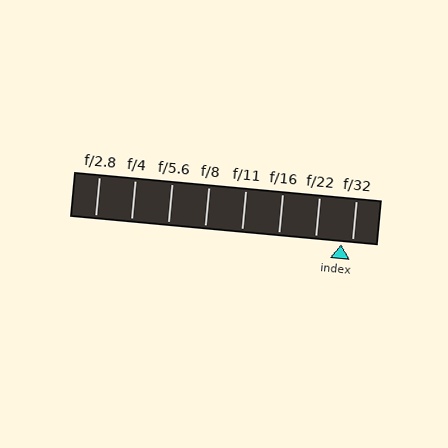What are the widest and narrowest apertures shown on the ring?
The widest aperture shown is f/2.8 and the narrowest is f/32.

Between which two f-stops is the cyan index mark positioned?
The index mark is between f/22 and f/32.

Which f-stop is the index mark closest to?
The index mark is closest to f/32.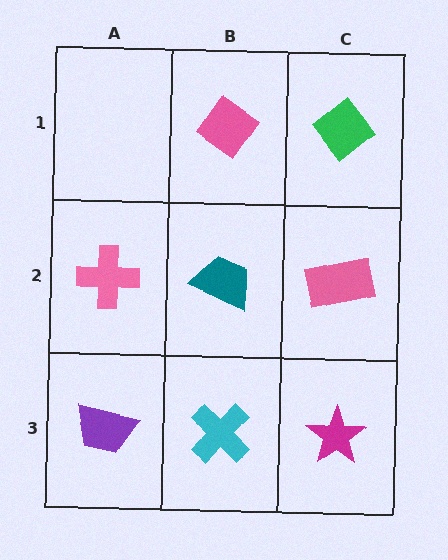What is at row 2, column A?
A pink cross.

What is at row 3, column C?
A magenta star.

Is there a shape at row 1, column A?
No, that cell is empty.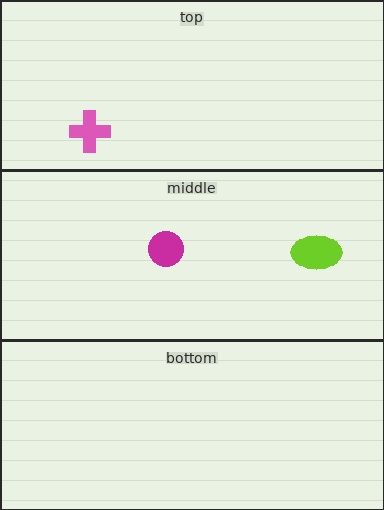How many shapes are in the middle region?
2.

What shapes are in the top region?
The pink cross.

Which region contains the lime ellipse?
The middle region.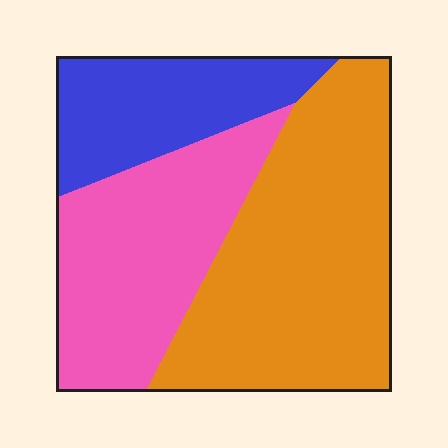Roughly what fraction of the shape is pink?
Pink takes up about one third (1/3) of the shape.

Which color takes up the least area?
Blue, at roughly 20%.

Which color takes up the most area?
Orange, at roughly 45%.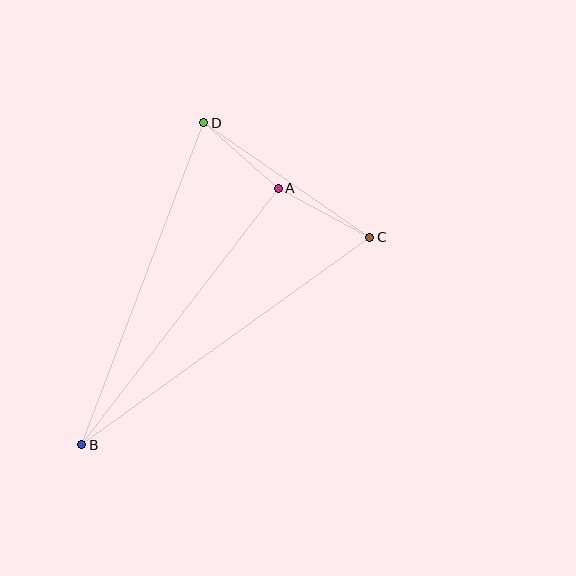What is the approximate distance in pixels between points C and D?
The distance between C and D is approximately 202 pixels.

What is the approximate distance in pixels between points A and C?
The distance between A and C is approximately 104 pixels.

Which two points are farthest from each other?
Points B and C are farthest from each other.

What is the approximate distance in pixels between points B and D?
The distance between B and D is approximately 345 pixels.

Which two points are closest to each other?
Points A and D are closest to each other.